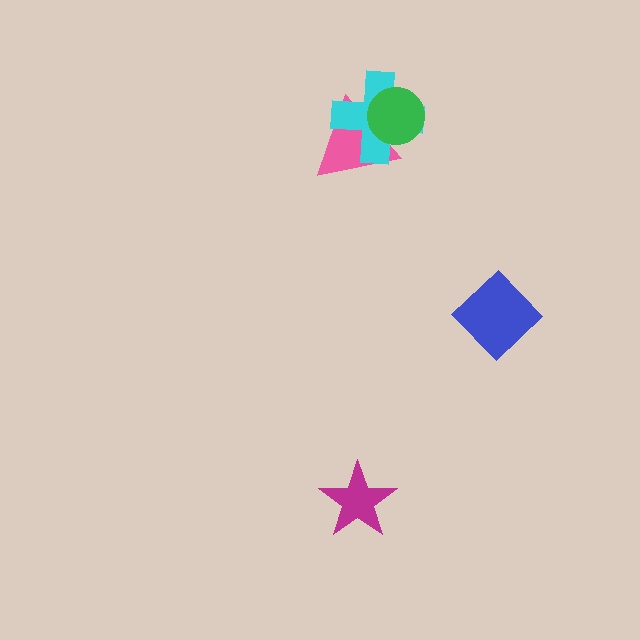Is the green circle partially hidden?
No, no other shape covers it.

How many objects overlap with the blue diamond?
0 objects overlap with the blue diamond.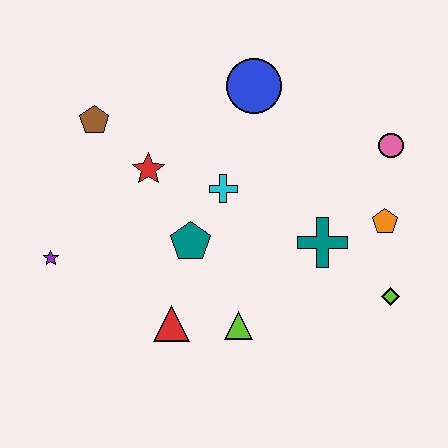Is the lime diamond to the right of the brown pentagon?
Yes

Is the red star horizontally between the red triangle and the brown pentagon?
Yes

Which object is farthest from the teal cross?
The purple star is farthest from the teal cross.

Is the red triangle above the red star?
No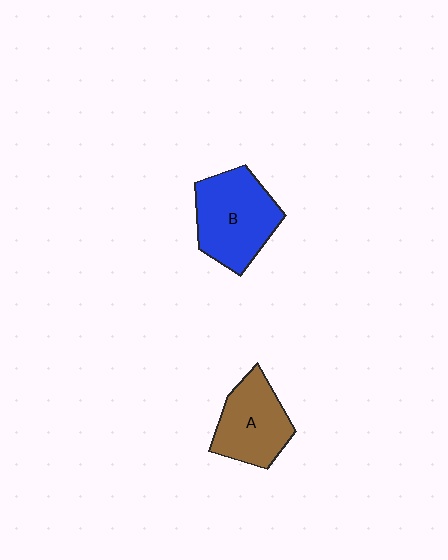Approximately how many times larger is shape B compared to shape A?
Approximately 1.2 times.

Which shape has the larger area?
Shape B (blue).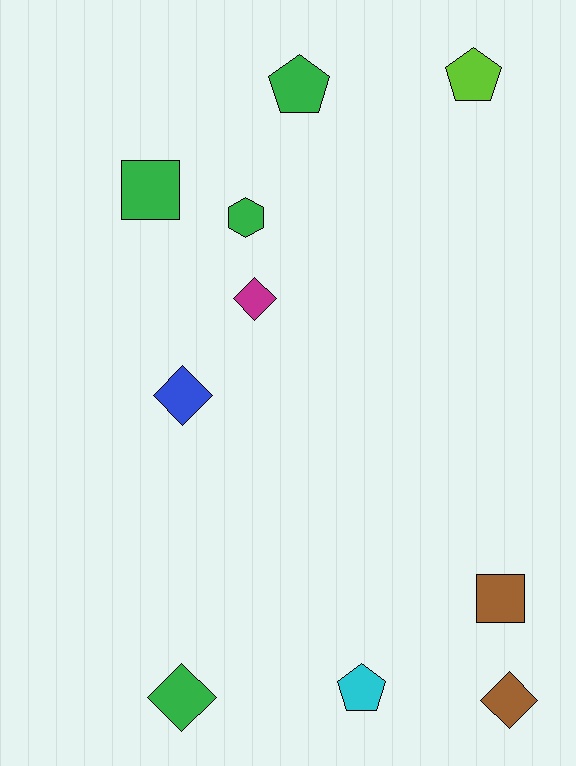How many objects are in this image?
There are 10 objects.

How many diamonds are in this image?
There are 4 diamonds.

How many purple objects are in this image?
There are no purple objects.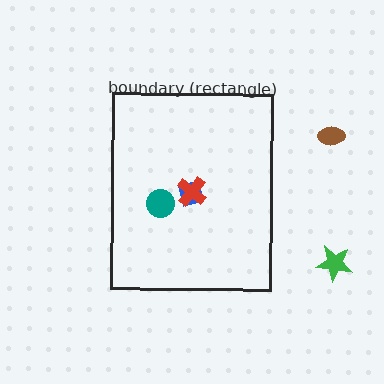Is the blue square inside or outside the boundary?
Inside.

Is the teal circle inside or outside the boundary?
Inside.